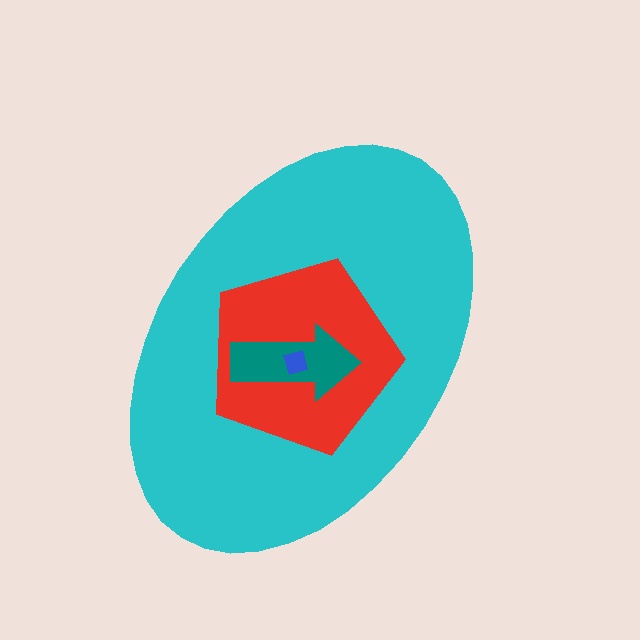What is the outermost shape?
The cyan ellipse.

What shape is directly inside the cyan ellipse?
The red pentagon.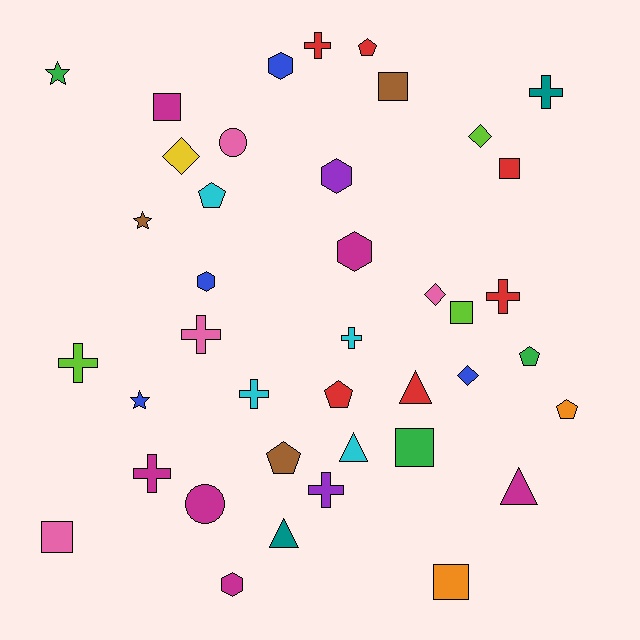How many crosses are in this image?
There are 9 crosses.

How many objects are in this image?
There are 40 objects.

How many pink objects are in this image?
There are 4 pink objects.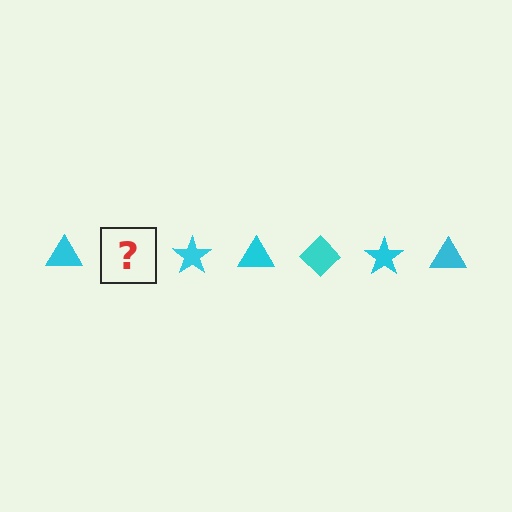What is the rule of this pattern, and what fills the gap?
The rule is that the pattern cycles through triangle, diamond, star shapes in cyan. The gap should be filled with a cyan diamond.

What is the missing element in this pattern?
The missing element is a cyan diamond.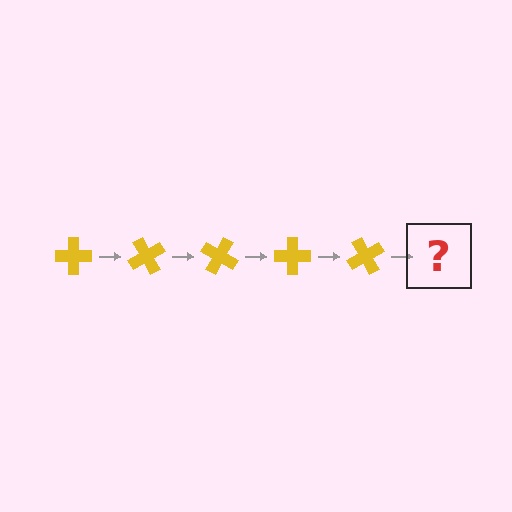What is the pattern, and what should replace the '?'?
The pattern is that the cross rotates 60 degrees each step. The '?' should be a yellow cross rotated 300 degrees.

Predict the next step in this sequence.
The next step is a yellow cross rotated 300 degrees.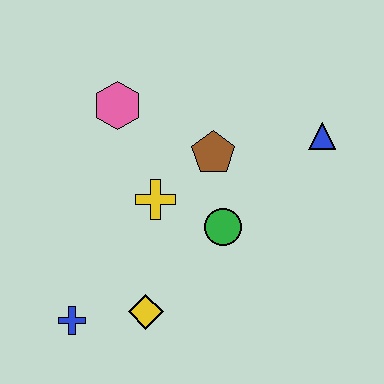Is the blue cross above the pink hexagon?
No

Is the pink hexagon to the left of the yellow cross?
Yes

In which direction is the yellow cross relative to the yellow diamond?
The yellow cross is above the yellow diamond.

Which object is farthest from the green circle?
The blue cross is farthest from the green circle.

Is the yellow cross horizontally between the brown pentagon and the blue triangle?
No